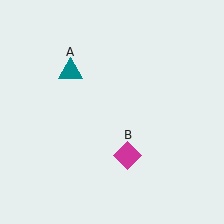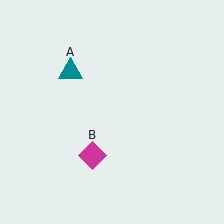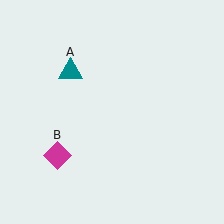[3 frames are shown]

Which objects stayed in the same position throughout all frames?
Teal triangle (object A) remained stationary.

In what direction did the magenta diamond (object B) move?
The magenta diamond (object B) moved left.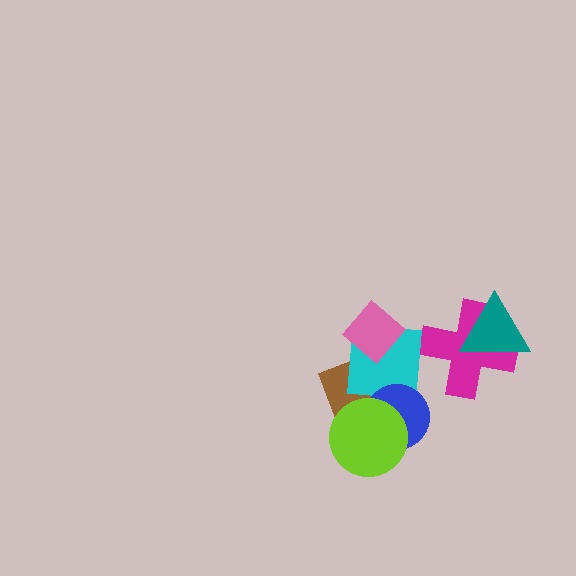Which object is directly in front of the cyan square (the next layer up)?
The blue circle is directly in front of the cyan square.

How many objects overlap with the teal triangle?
1 object overlaps with the teal triangle.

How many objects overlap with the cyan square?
3 objects overlap with the cyan square.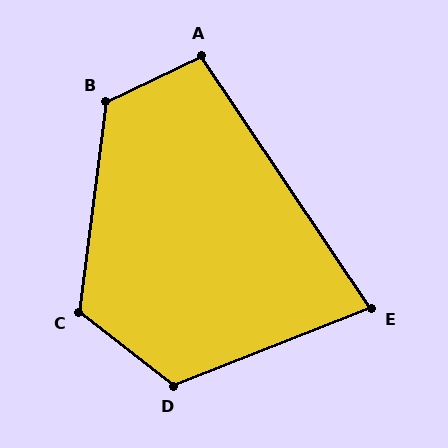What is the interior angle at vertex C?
Approximately 121 degrees (obtuse).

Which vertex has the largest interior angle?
B, at approximately 123 degrees.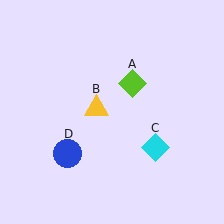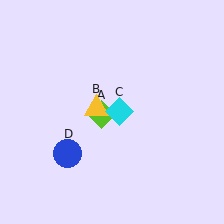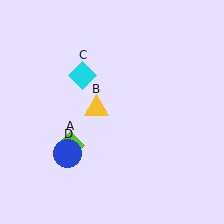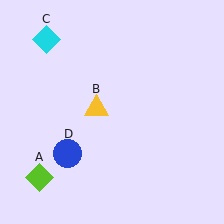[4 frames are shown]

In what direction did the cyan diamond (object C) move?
The cyan diamond (object C) moved up and to the left.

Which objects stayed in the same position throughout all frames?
Yellow triangle (object B) and blue circle (object D) remained stationary.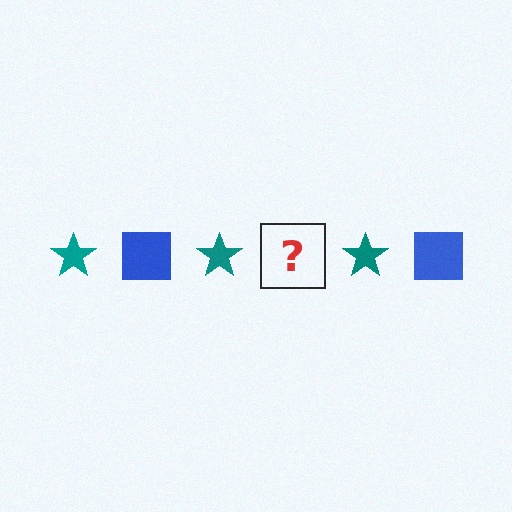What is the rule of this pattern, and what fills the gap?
The rule is that the pattern alternates between teal star and blue square. The gap should be filled with a blue square.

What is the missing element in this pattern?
The missing element is a blue square.